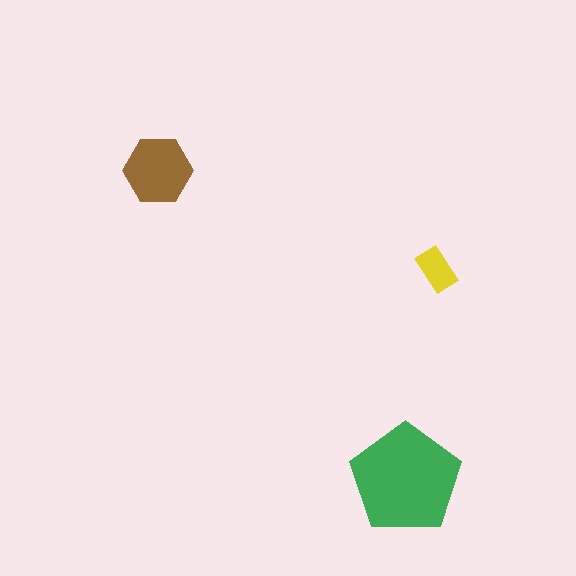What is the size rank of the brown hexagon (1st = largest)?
2nd.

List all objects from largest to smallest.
The green pentagon, the brown hexagon, the yellow rectangle.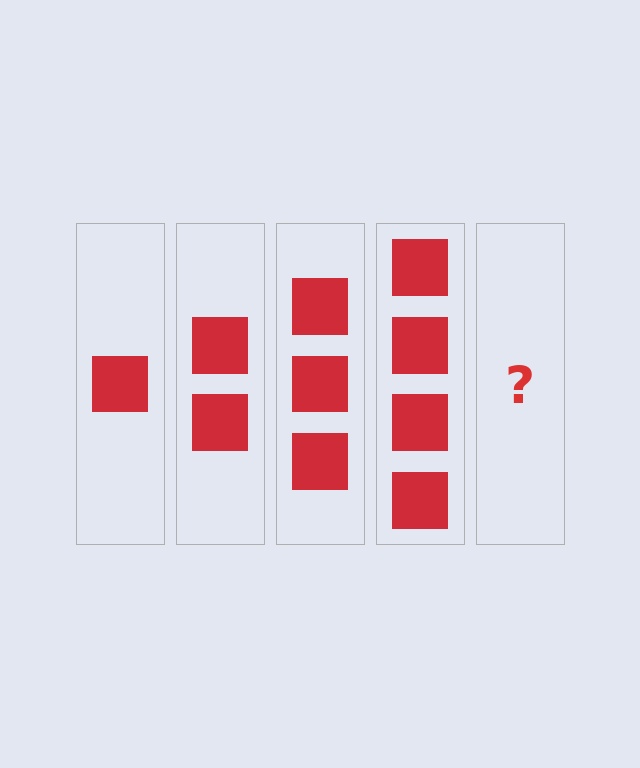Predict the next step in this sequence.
The next step is 5 squares.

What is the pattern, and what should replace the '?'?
The pattern is that each step adds one more square. The '?' should be 5 squares.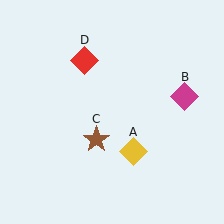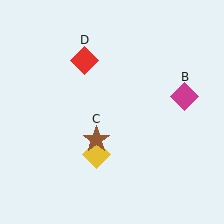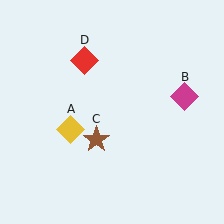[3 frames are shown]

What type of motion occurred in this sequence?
The yellow diamond (object A) rotated clockwise around the center of the scene.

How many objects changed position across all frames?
1 object changed position: yellow diamond (object A).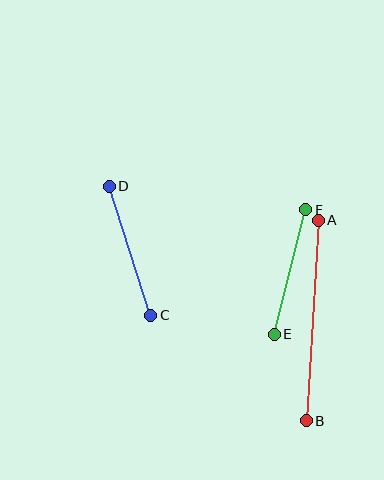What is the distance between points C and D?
The distance is approximately 136 pixels.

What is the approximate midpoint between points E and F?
The midpoint is at approximately (290, 272) pixels.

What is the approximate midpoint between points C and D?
The midpoint is at approximately (130, 251) pixels.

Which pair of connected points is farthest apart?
Points A and B are farthest apart.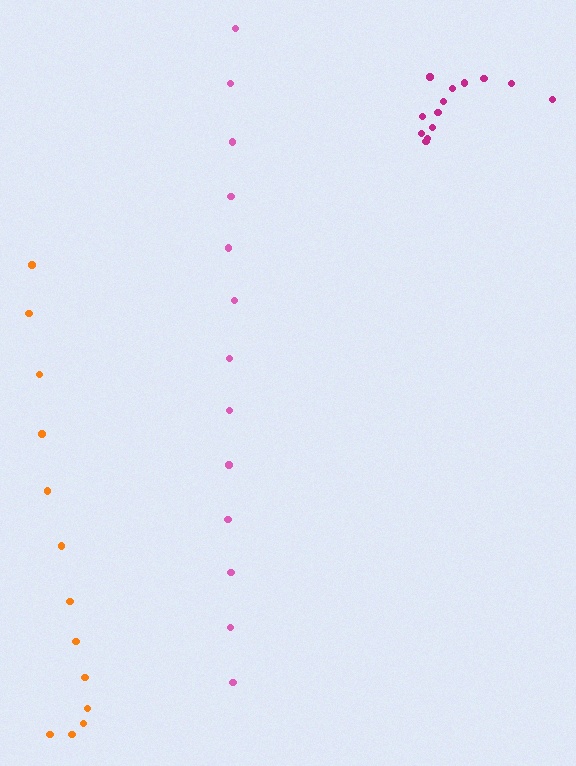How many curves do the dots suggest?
There are 3 distinct paths.